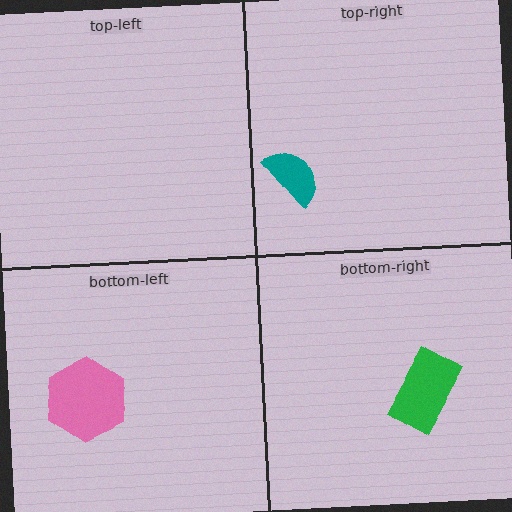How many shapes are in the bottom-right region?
1.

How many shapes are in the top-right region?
1.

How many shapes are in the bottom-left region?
1.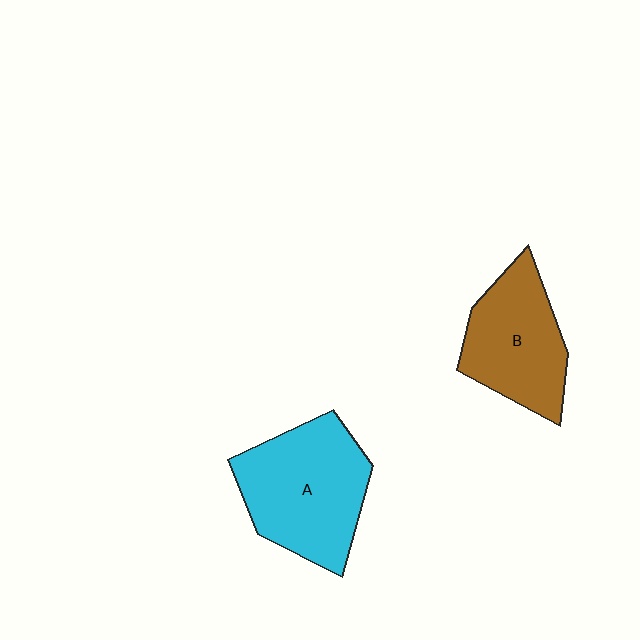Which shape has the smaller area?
Shape B (brown).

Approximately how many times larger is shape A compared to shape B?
Approximately 1.3 times.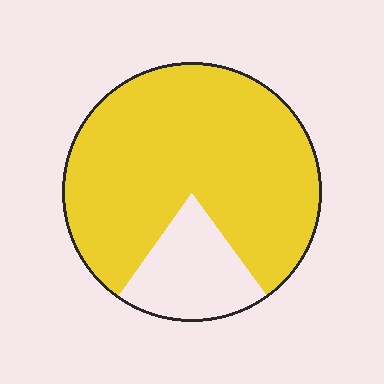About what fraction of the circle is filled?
About four fifths (4/5).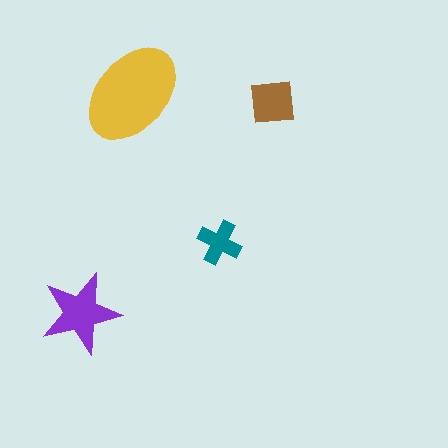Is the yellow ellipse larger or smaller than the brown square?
Larger.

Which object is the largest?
The yellow ellipse.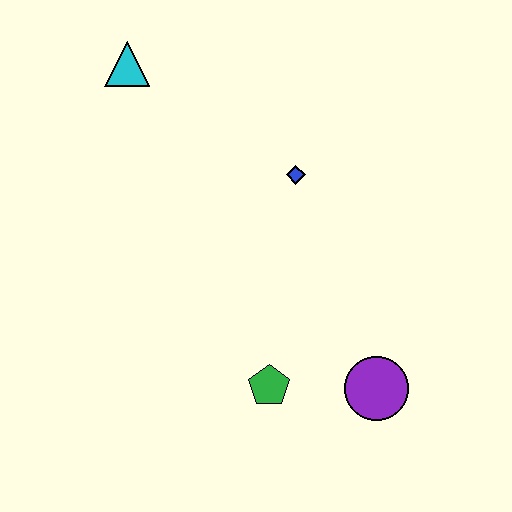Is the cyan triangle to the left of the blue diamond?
Yes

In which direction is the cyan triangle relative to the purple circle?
The cyan triangle is above the purple circle.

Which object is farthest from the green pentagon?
The cyan triangle is farthest from the green pentagon.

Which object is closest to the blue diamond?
The cyan triangle is closest to the blue diamond.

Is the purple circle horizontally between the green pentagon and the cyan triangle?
No